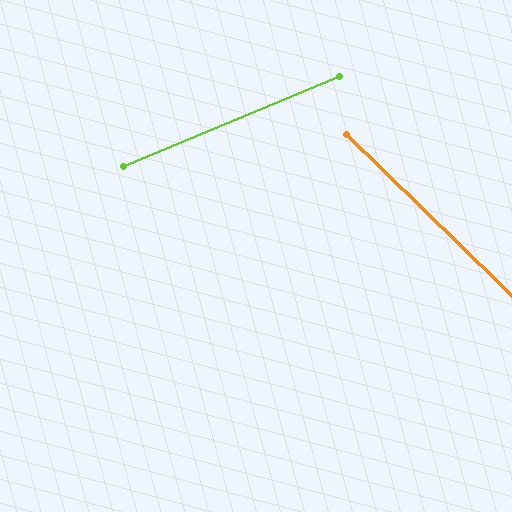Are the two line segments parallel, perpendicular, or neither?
Neither parallel nor perpendicular — they differ by about 67°.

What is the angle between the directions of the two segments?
Approximately 67 degrees.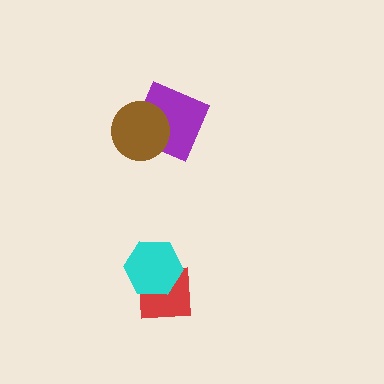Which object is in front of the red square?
The cyan hexagon is in front of the red square.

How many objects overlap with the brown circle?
1 object overlaps with the brown circle.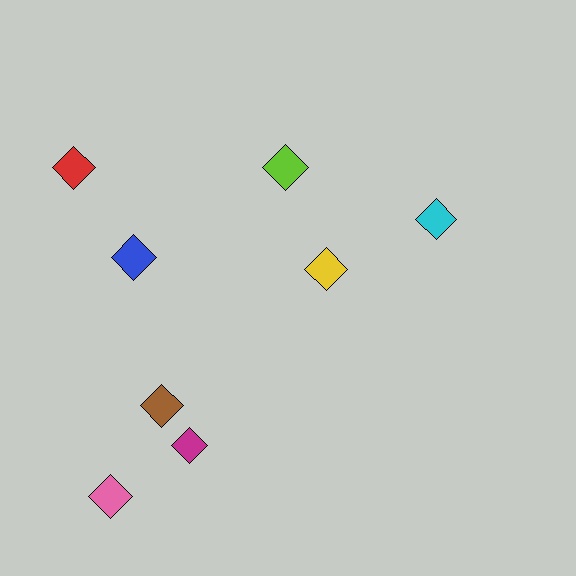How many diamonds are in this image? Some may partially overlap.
There are 8 diamonds.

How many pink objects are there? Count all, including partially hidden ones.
There is 1 pink object.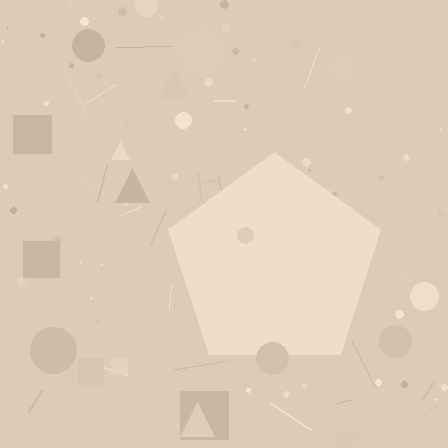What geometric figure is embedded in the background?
A pentagon is embedded in the background.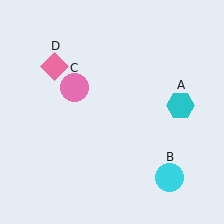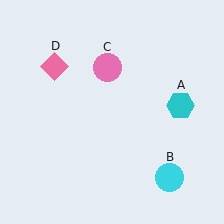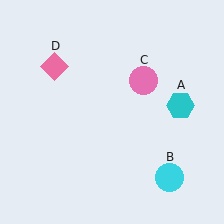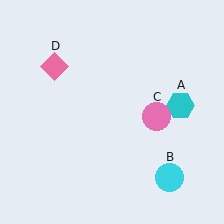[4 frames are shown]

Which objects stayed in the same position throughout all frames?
Cyan hexagon (object A) and cyan circle (object B) and pink diamond (object D) remained stationary.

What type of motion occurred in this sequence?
The pink circle (object C) rotated clockwise around the center of the scene.